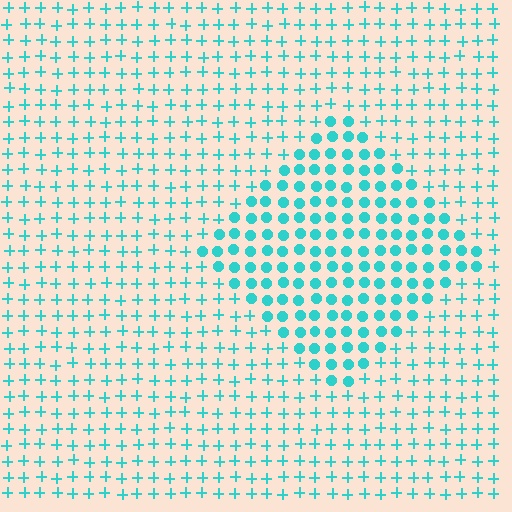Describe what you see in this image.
The image is filled with small cyan elements arranged in a uniform grid. A diamond-shaped region contains circles, while the surrounding area contains plus signs. The boundary is defined purely by the change in element shape.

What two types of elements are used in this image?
The image uses circles inside the diamond region and plus signs outside it.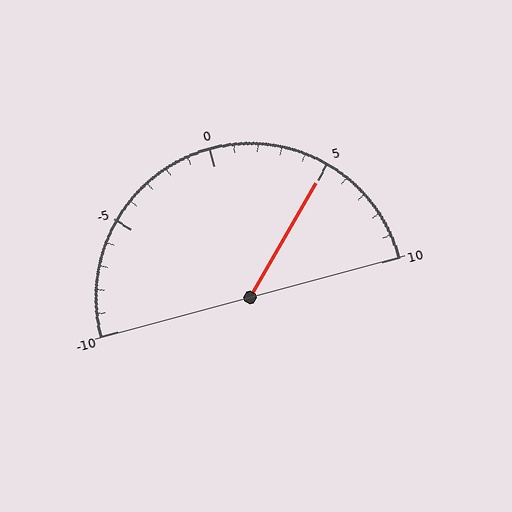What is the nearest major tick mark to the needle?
The nearest major tick mark is 5.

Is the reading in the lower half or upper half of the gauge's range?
The reading is in the upper half of the range (-10 to 10).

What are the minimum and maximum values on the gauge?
The gauge ranges from -10 to 10.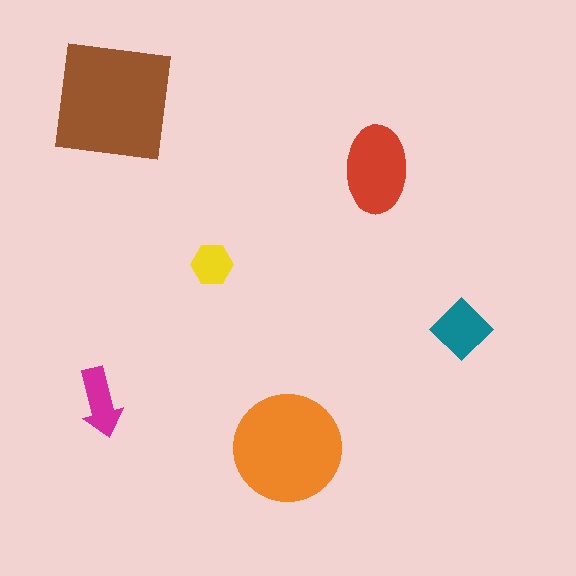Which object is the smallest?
The yellow hexagon.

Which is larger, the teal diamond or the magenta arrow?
The teal diamond.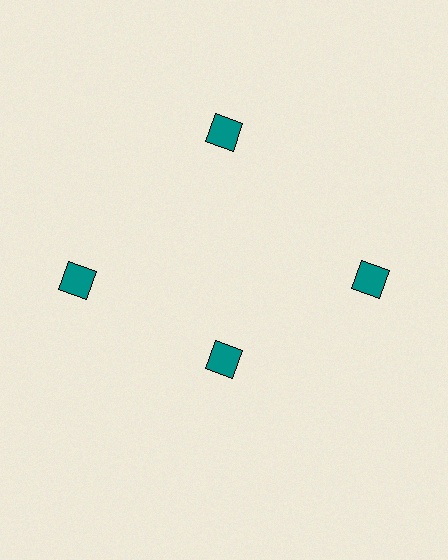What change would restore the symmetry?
The symmetry would be restored by moving it outward, back onto the ring so that all 4 diamonds sit at equal angles and equal distance from the center.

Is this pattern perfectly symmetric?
No. The 4 teal diamonds are arranged in a ring, but one element near the 6 o'clock position is pulled inward toward the center, breaking the 4-fold rotational symmetry.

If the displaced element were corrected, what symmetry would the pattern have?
It would have 4-fold rotational symmetry — the pattern would map onto itself every 90 degrees.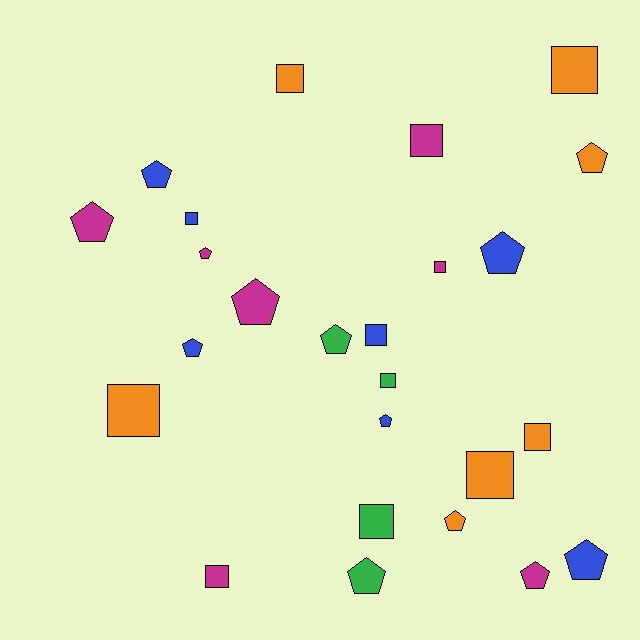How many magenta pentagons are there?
There are 4 magenta pentagons.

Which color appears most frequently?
Orange, with 7 objects.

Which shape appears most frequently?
Pentagon, with 13 objects.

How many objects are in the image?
There are 25 objects.